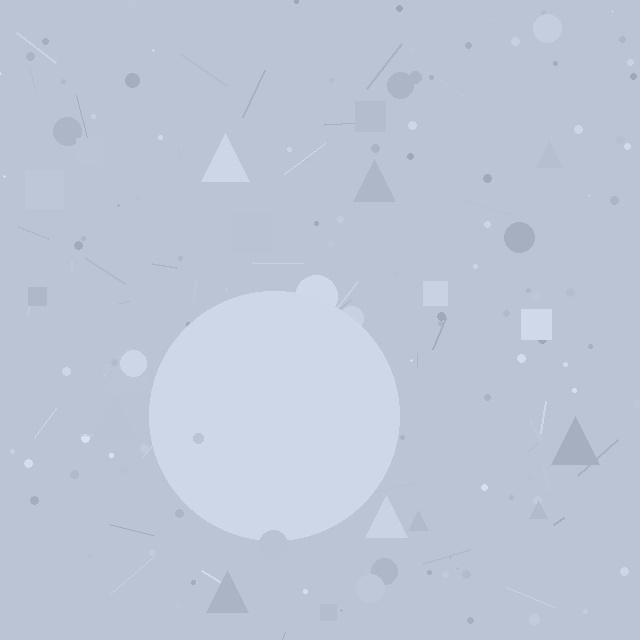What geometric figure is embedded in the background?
A circle is embedded in the background.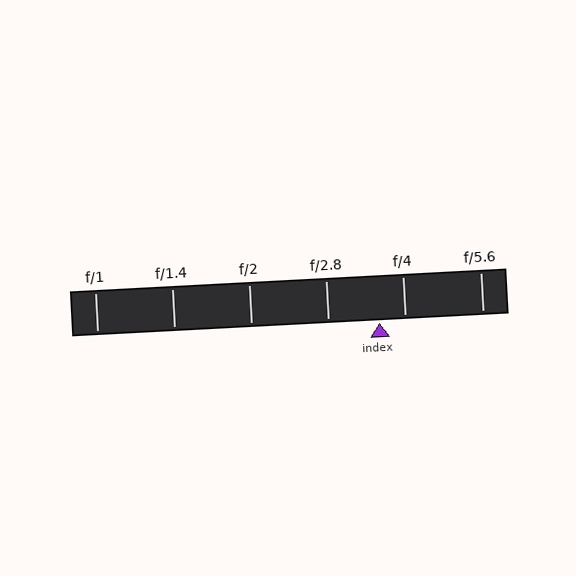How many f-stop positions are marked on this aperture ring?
There are 6 f-stop positions marked.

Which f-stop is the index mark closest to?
The index mark is closest to f/4.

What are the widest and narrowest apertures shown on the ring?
The widest aperture shown is f/1 and the narrowest is f/5.6.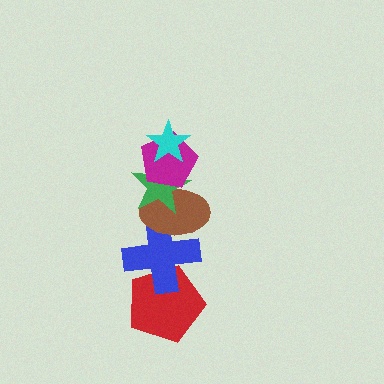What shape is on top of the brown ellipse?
The green star is on top of the brown ellipse.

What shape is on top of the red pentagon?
The blue cross is on top of the red pentagon.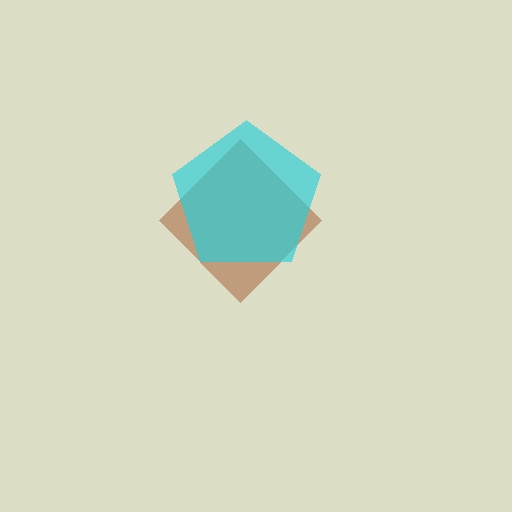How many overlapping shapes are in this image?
There are 2 overlapping shapes in the image.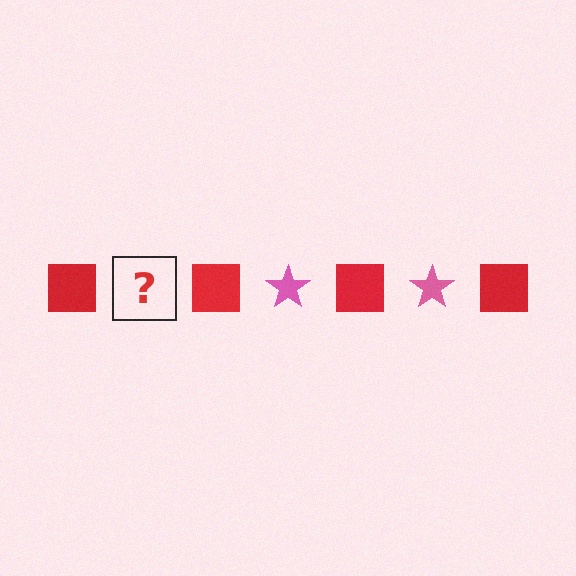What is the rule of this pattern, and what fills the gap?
The rule is that the pattern alternates between red square and pink star. The gap should be filled with a pink star.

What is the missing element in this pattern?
The missing element is a pink star.